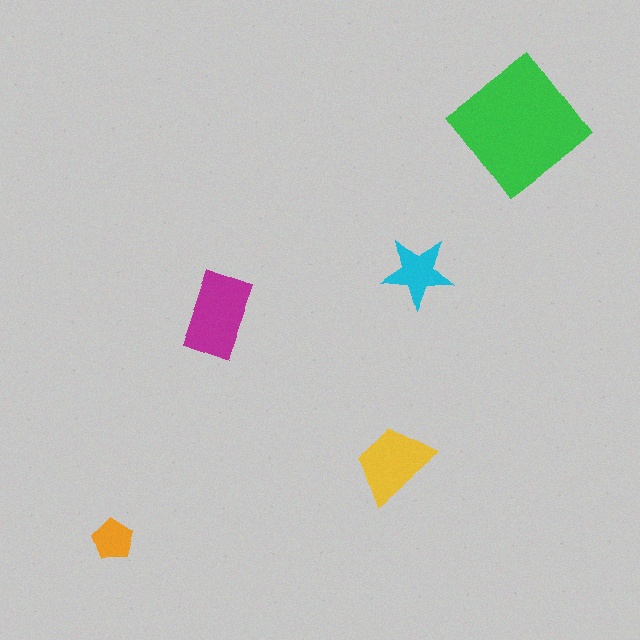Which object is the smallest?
The orange pentagon.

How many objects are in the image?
There are 5 objects in the image.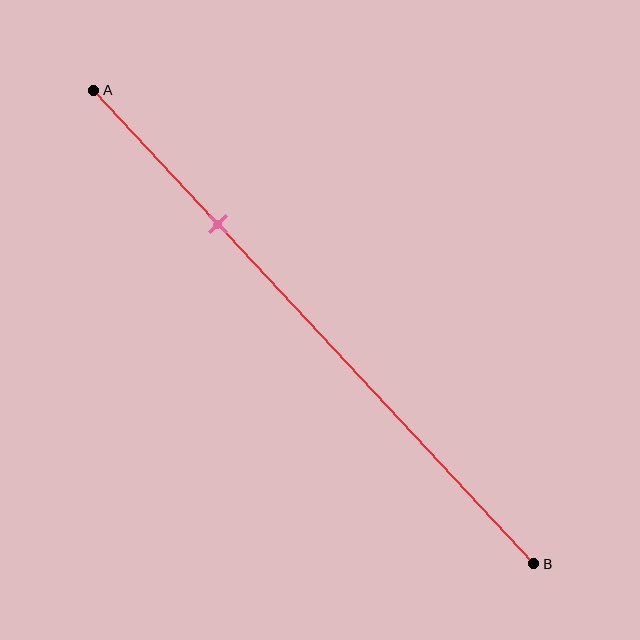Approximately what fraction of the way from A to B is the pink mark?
The pink mark is approximately 30% of the way from A to B.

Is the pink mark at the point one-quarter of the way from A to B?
No, the mark is at about 30% from A, not at the 25% one-quarter point.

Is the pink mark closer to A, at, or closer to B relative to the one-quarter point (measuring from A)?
The pink mark is closer to point B than the one-quarter point of segment AB.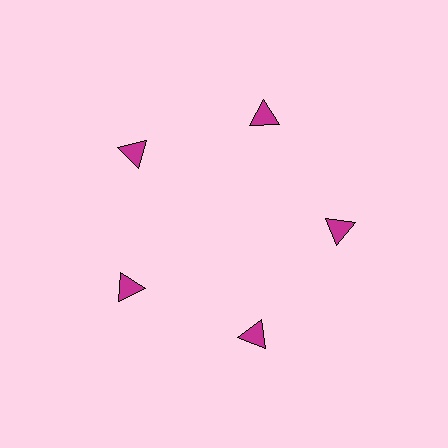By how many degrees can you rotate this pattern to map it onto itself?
The pattern maps onto itself every 72 degrees of rotation.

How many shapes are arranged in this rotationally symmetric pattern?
There are 5 shapes, arranged in 5 groups of 1.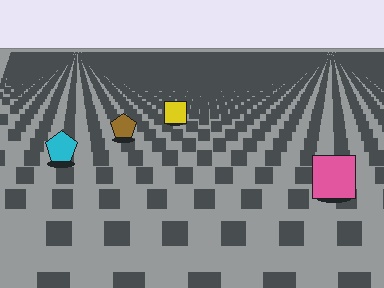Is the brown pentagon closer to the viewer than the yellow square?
Yes. The brown pentagon is closer — you can tell from the texture gradient: the ground texture is coarser near it.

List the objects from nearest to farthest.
From nearest to farthest: the pink square, the cyan pentagon, the brown pentagon, the yellow square.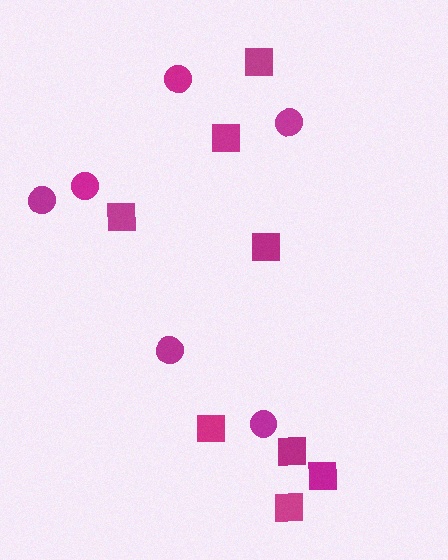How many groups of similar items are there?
There are 2 groups: one group of circles (6) and one group of squares (8).